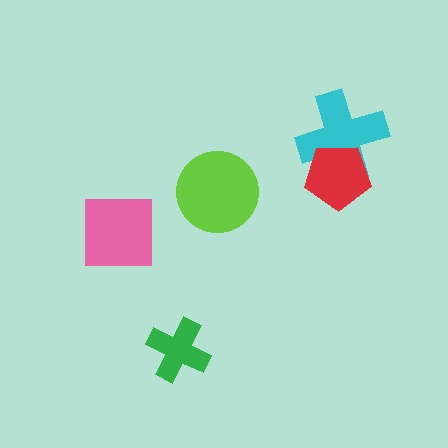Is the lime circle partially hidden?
No, no other shape covers it.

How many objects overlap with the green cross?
0 objects overlap with the green cross.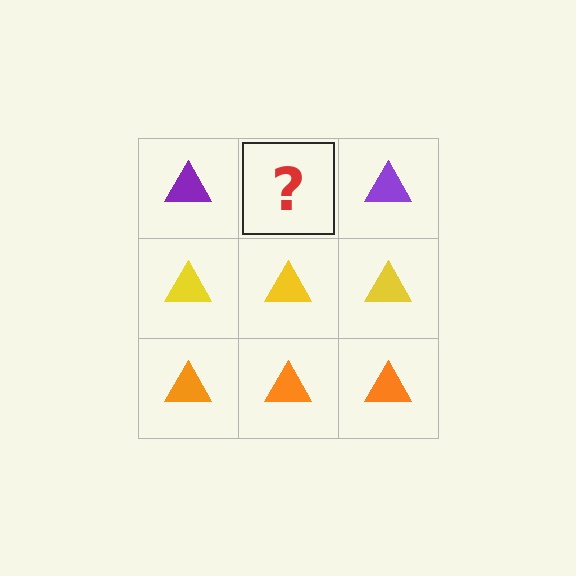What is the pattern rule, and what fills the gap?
The rule is that each row has a consistent color. The gap should be filled with a purple triangle.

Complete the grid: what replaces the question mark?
The question mark should be replaced with a purple triangle.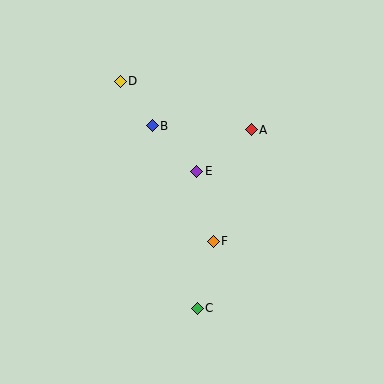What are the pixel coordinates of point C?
Point C is at (197, 308).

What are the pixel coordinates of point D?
Point D is at (120, 81).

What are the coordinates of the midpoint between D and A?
The midpoint between D and A is at (186, 105).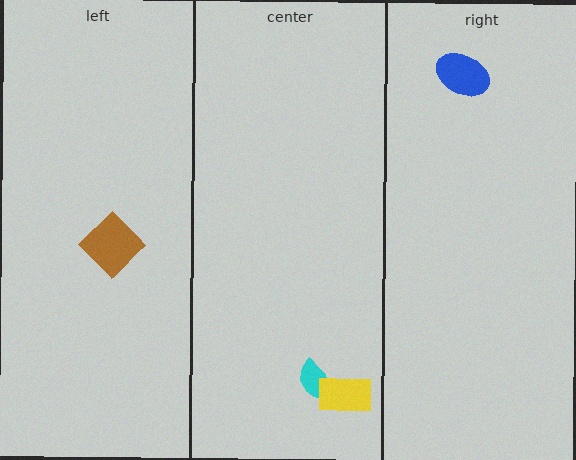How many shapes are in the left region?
1.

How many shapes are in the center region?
2.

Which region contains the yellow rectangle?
The center region.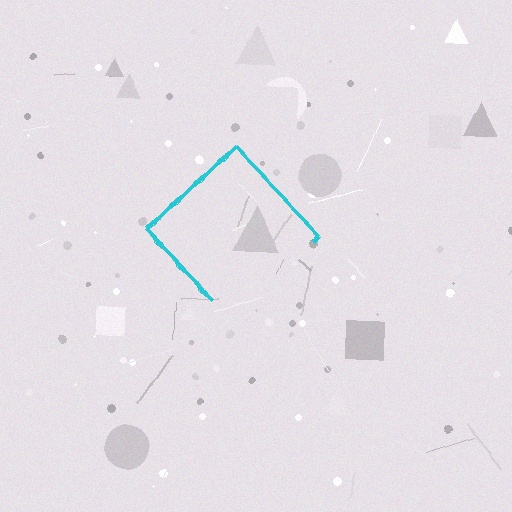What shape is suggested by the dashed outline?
The dashed outline suggests a diamond.